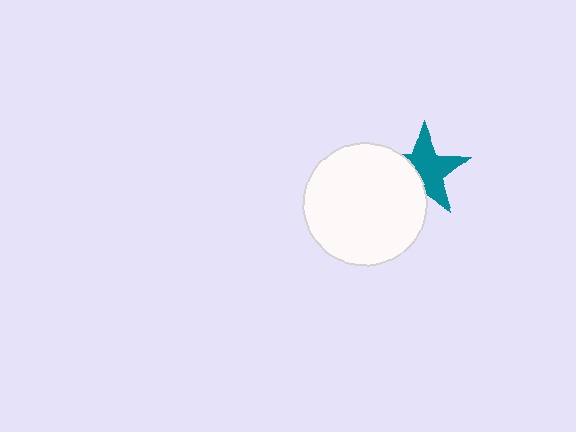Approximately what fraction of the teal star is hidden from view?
Roughly 37% of the teal star is hidden behind the white circle.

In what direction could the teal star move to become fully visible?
The teal star could move toward the upper-right. That would shift it out from behind the white circle entirely.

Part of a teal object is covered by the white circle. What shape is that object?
It is a star.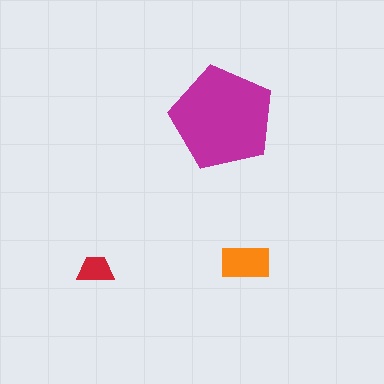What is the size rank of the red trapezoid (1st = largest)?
3rd.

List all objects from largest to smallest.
The magenta pentagon, the orange rectangle, the red trapezoid.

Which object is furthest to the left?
The red trapezoid is leftmost.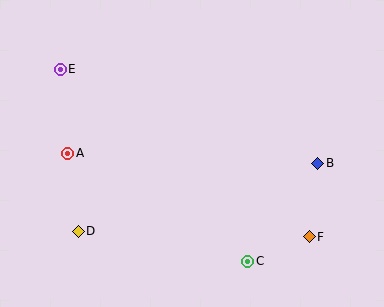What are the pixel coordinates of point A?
Point A is at (68, 153).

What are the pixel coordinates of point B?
Point B is at (318, 163).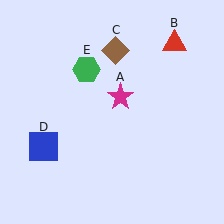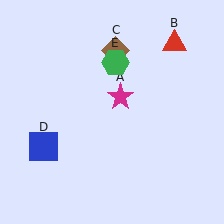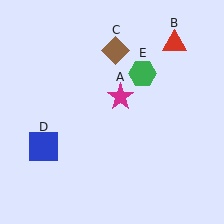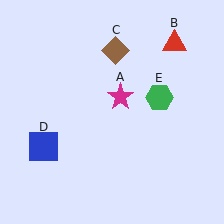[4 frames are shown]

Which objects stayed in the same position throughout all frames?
Magenta star (object A) and red triangle (object B) and brown diamond (object C) and blue square (object D) remained stationary.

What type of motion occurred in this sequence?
The green hexagon (object E) rotated clockwise around the center of the scene.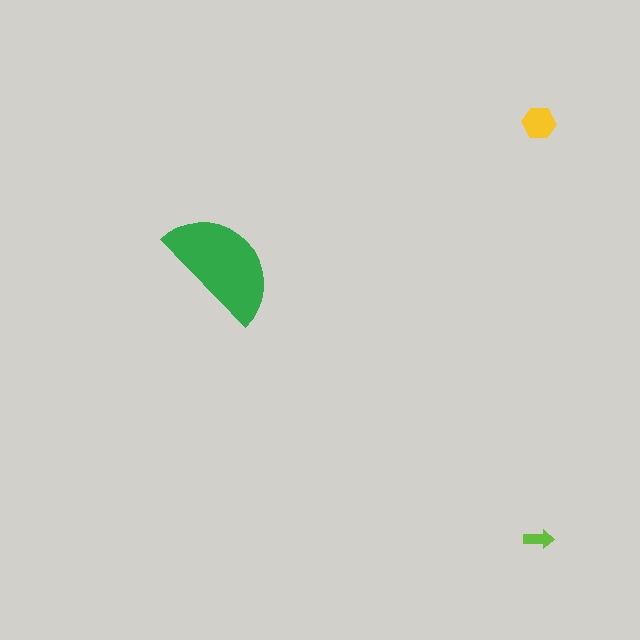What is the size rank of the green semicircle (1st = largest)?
1st.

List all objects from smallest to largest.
The lime arrow, the yellow hexagon, the green semicircle.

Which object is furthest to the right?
The lime arrow is rightmost.